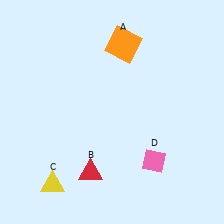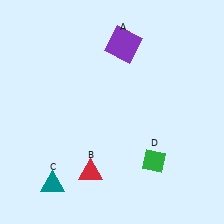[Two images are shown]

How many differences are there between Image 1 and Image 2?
There are 3 differences between the two images.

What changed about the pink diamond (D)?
In Image 1, D is pink. In Image 2, it changed to green.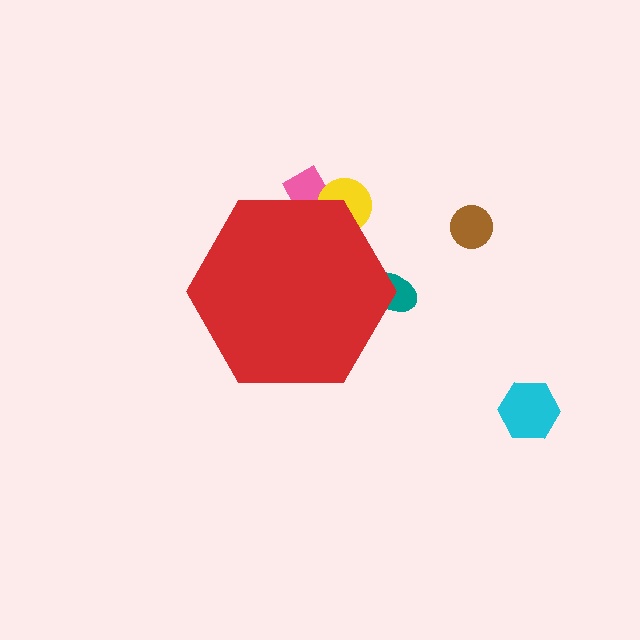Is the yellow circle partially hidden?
Yes, the yellow circle is partially hidden behind the red hexagon.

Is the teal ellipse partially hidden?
Yes, the teal ellipse is partially hidden behind the red hexagon.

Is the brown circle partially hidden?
No, the brown circle is fully visible.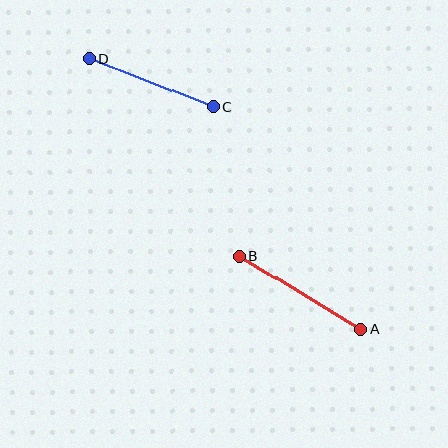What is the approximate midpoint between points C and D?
The midpoint is at approximately (151, 83) pixels.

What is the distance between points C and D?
The distance is approximately 132 pixels.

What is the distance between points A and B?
The distance is approximately 141 pixels.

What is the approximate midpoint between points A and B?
The midpoint is at approximately (300, 293) pixels.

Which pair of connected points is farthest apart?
Points A and B are farthest apart.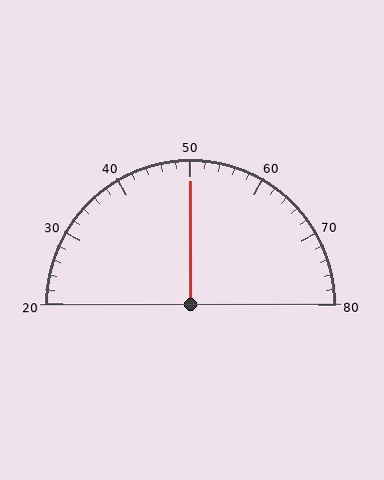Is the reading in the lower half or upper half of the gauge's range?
The reading is in the upper half of the range (20 to 80).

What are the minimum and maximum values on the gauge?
The gauge ranges from 20 to 80.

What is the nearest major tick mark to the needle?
The nearest major tick mark is 50.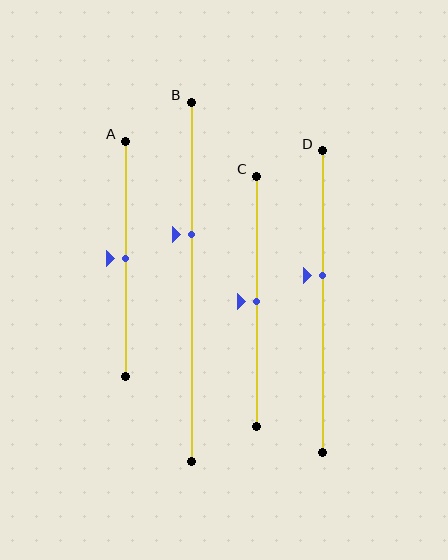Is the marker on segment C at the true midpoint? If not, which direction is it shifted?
Yes, the marker on segment C is at the true midpoint.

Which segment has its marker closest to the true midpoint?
Segment A has its marker closest to the true midpoint.